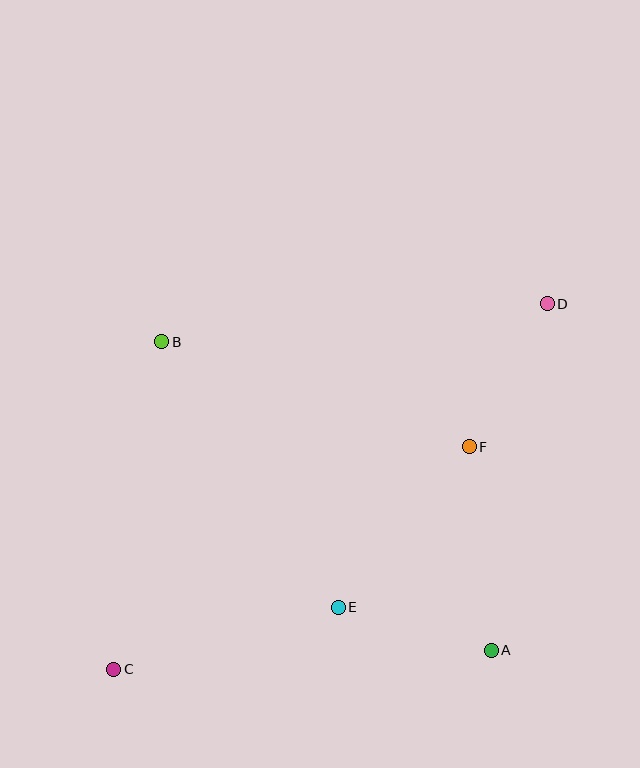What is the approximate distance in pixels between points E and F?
The distance between E and F is approximately 208 pixels.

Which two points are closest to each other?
Points A and E are closest to each other.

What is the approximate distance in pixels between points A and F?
The distance between A and F is approximately 205 pixels.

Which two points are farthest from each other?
Points C and D are farthest from each other.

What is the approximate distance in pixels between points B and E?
The distance between B and E is approximately 319 pixels.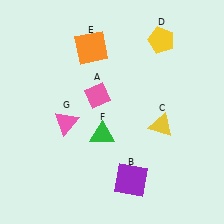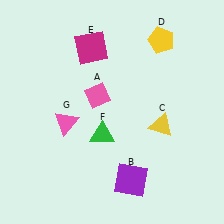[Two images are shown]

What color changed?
The square (E) changed from orange in Image 1 to magenta in Image 2.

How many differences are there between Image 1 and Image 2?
There is 1 difference between the two images.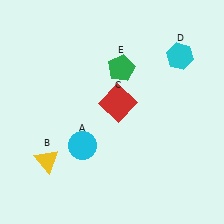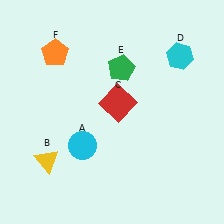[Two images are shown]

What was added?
An orange pentagon (F) was added in Image 2.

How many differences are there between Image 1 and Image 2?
There is 1 difference between the two images.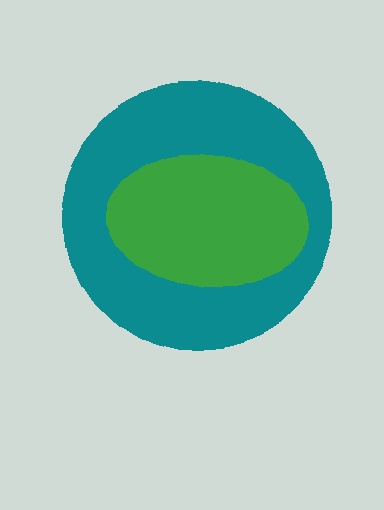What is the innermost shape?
The green ellipse.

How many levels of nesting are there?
2.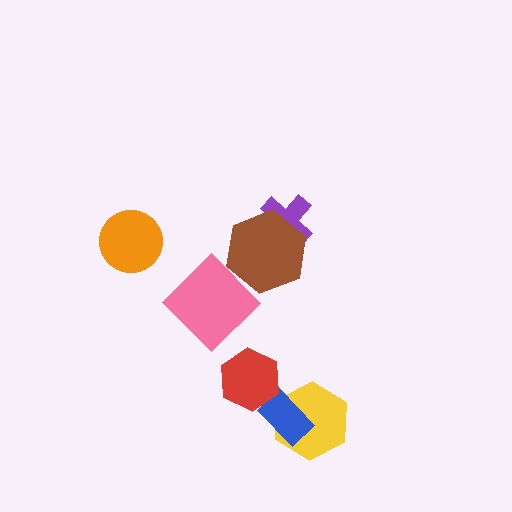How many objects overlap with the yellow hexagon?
1 object overlaps with the yellow hexagon.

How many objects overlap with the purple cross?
1 object overlaps with the purple cross.